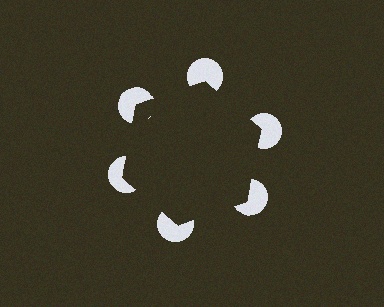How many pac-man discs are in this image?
There are 6 — one at each vertex of the illusory hexagon.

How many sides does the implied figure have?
6 sides.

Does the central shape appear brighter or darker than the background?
It typically appears slightly darker than the background, even though no actual brightness change is drawn.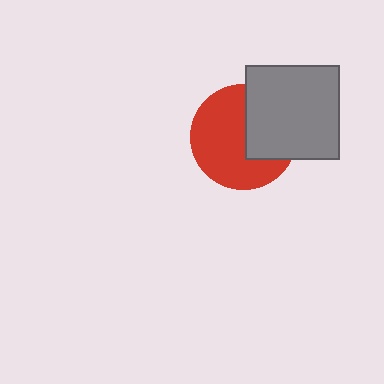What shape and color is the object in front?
The object in front is a gray square.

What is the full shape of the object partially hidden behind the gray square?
The partially hidden object is a red circle.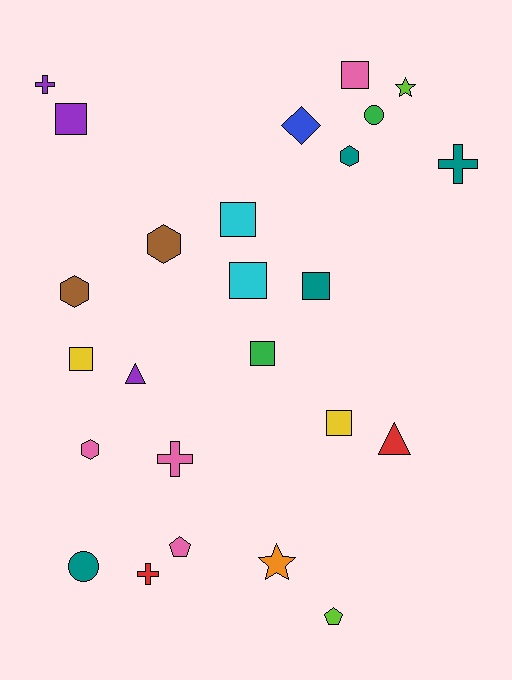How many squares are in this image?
There are 8 squares.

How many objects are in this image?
There are 25 objects.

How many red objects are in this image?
There are 2 red objects.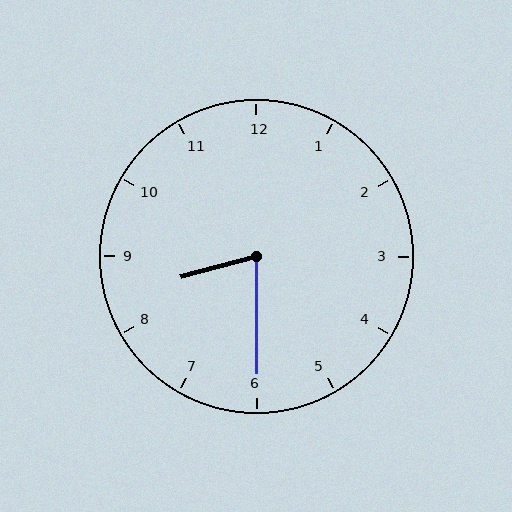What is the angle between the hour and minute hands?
Approximately 75 degrees.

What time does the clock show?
8:30.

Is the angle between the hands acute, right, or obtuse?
It is acute.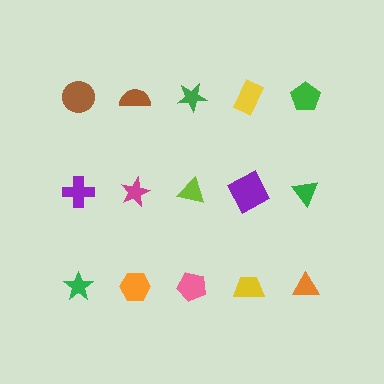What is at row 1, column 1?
A brown circle.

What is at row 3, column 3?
A pink pentagon.